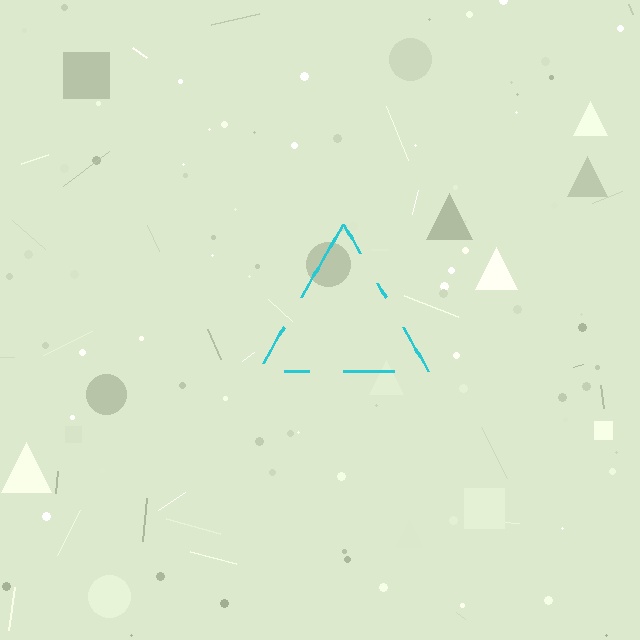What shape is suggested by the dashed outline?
The dashed outline suggests a triangle.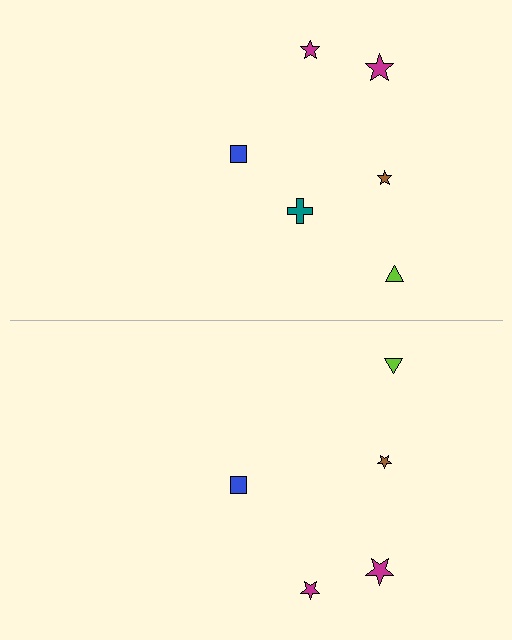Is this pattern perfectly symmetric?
No, the pattern is not perfectly symmetric. A teal cross is missing from the bottom side.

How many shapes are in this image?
There are 11 shapes in this image.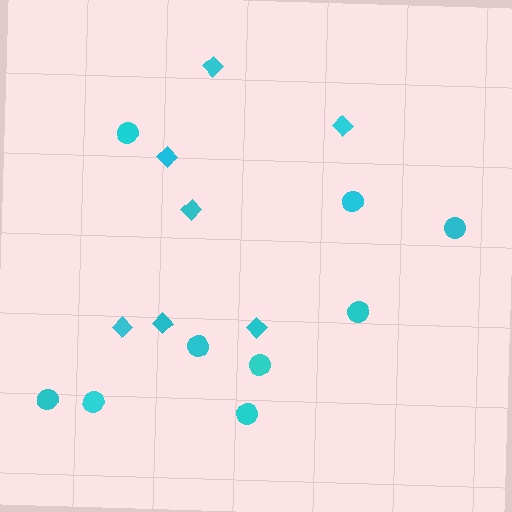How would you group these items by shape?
There are 2 groups: one group of circles (9) and one group of diamonds (7).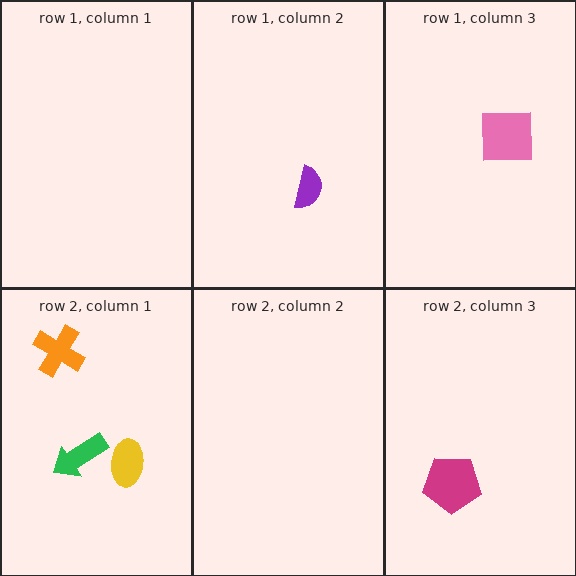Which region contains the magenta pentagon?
The row 2, column 3 region.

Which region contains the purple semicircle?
The row 1, column 2 region.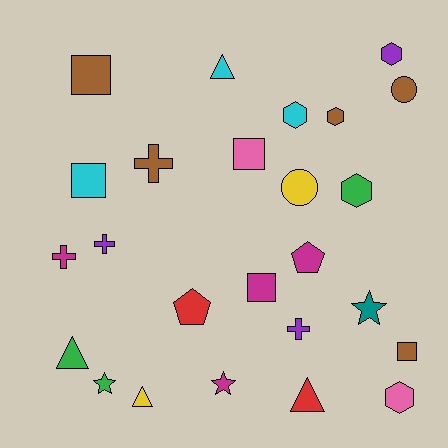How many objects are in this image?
There are 25 objects.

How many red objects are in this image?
There are 2 red objects.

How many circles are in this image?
There are 2 circles.